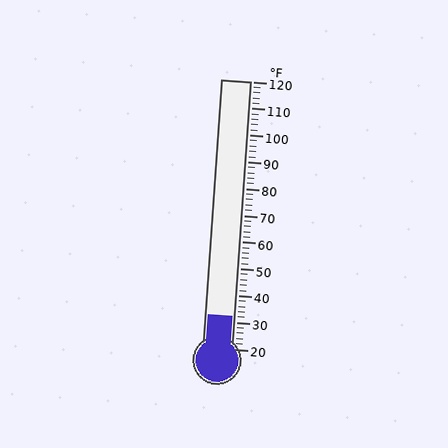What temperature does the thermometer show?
The thermometer shows approximately 32°F.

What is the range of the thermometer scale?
The thermometer scale ranges from 20°F to 120°F.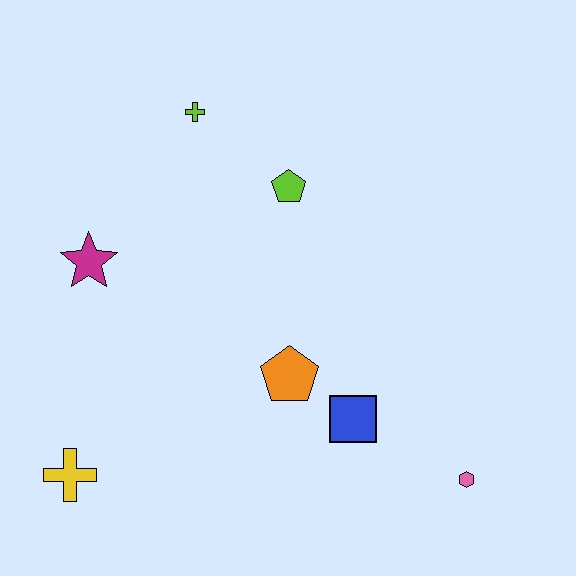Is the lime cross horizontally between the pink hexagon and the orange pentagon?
No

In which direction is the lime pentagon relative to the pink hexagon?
The lime pentagon is above the pink hexagon.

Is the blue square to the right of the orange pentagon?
Yes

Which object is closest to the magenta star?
The lime cross is closest to the magenta star.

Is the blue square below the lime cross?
Yes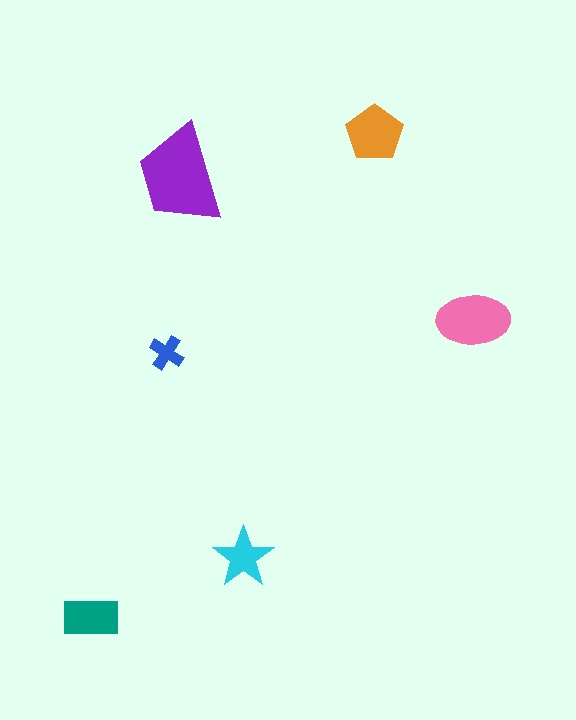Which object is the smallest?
The blue cross.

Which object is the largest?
The purple trapezoid.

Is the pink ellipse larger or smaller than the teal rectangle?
Larger.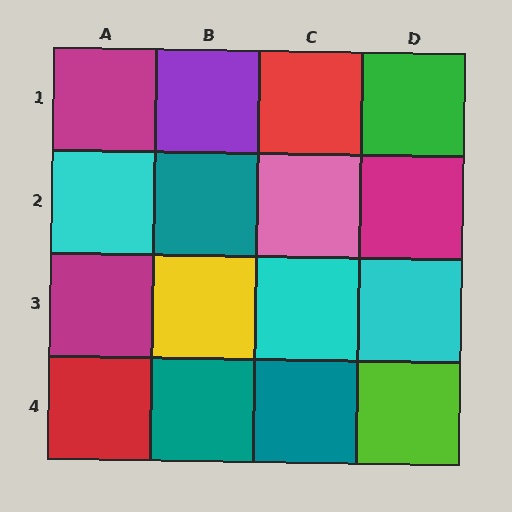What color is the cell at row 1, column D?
Green.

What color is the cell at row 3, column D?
Cyan.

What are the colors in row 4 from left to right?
Red, teal, teal, lime.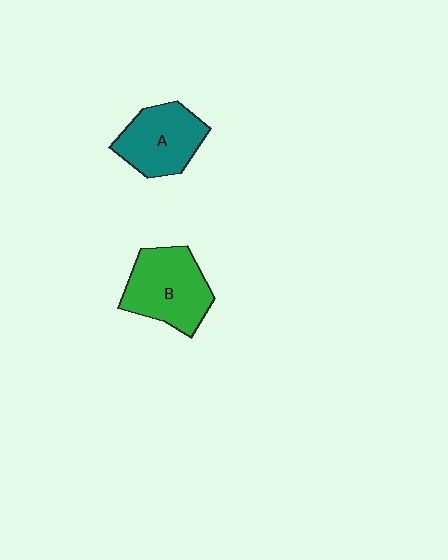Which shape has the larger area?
Shape B (green).